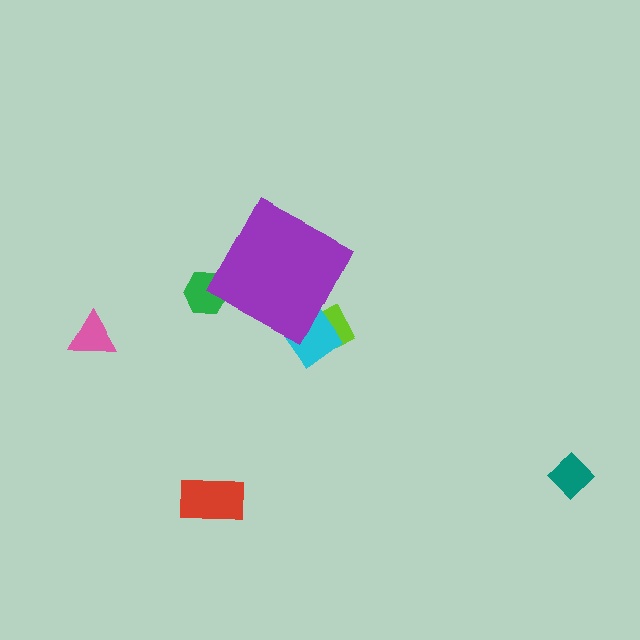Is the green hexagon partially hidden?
Yes, the green hexagon is partially hidden behind the purple diamond.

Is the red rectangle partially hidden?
No, the red rectangle is fully visible.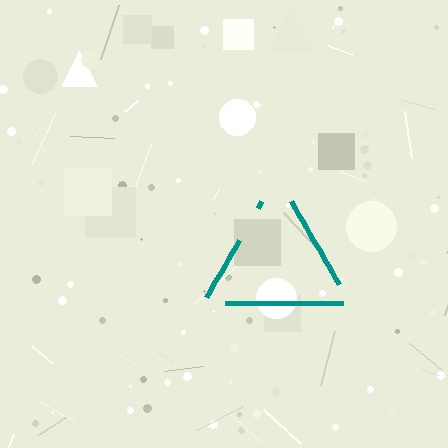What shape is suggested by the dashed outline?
The dashed outline suggests a triangle.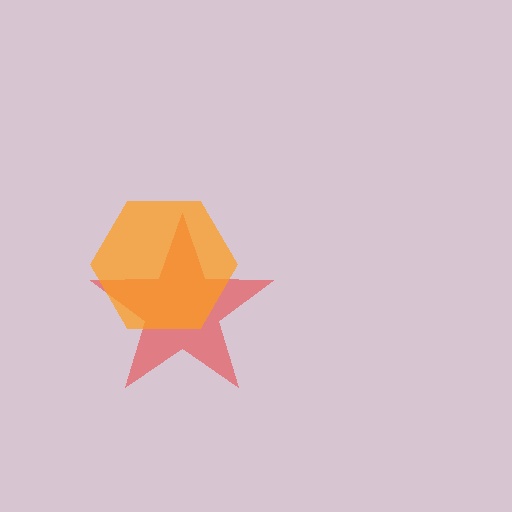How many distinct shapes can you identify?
There are 2 distinct shapes: a red star, an orange hexagon.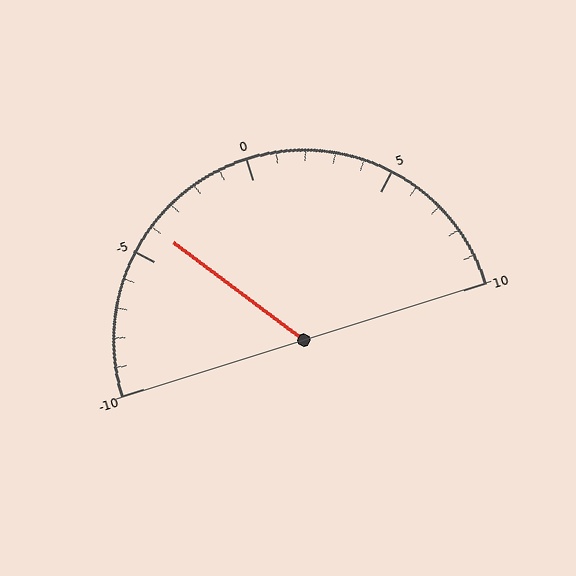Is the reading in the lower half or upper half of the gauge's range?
The reading is in the lower half of the range (-10 to 10).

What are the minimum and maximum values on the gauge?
The gauge ranges from -10 to 10.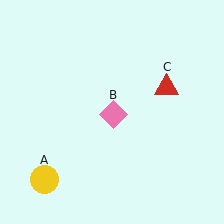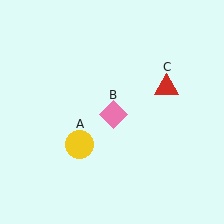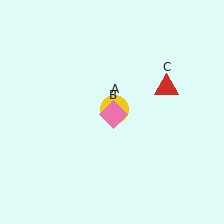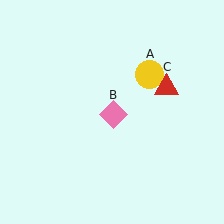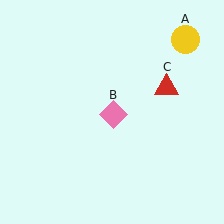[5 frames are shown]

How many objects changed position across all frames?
1 object changed position: yellow circle (object A).